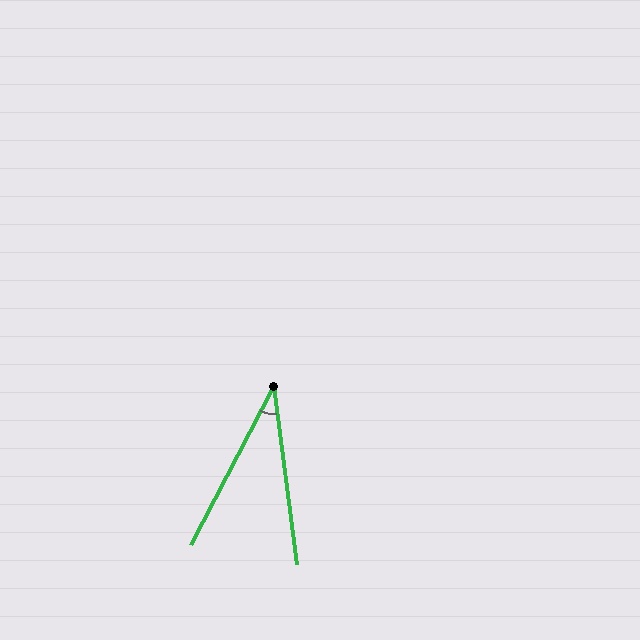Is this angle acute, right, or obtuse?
It is acute.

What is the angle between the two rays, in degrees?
Approximately 35 degrees.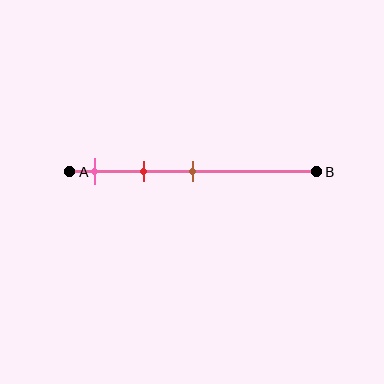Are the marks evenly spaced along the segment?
Yes, the marks are approximately evenly spaced.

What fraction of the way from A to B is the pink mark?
The pink mark is approximately 10% (0.1) of the way from A to B.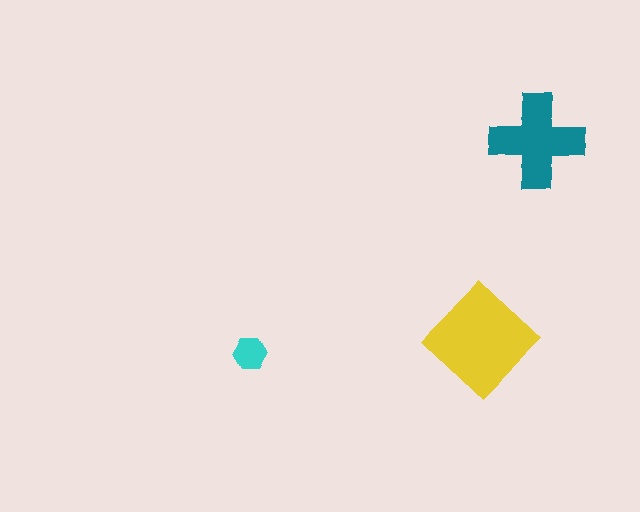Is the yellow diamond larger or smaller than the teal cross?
Larger.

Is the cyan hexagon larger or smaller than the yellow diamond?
Smaller.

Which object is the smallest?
The cyan hexagon.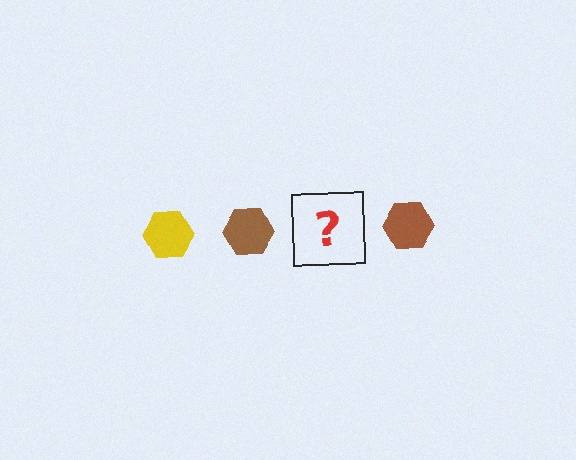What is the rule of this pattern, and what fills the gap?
The rule is that the pattern cycles through yellow, brown hexagons. The gap should be filled with a yellow hexagon.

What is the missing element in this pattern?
The missing element is a yellow hexagon.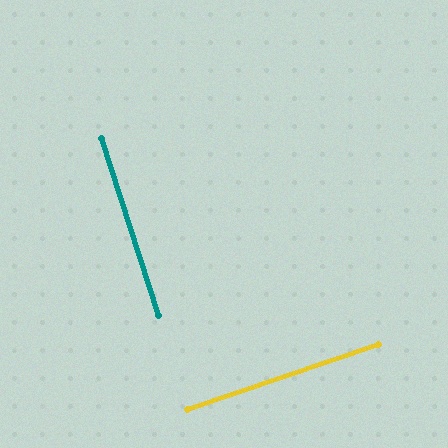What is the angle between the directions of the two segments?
Approximately 89 degrees.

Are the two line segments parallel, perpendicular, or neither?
Perpendicular — they meet at approximately 89°.